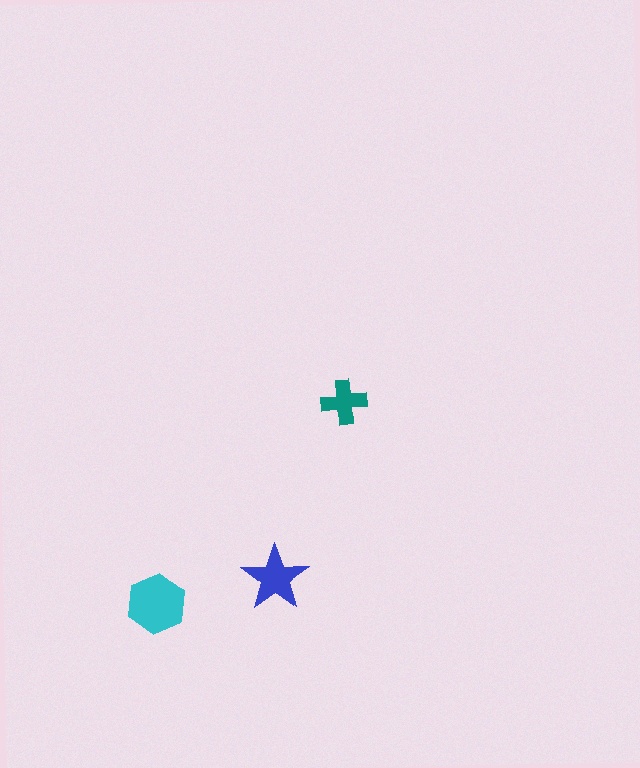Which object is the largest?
The cyan hexagon.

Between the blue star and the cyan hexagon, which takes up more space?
The cyan hexagon.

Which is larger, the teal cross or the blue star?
The blue star.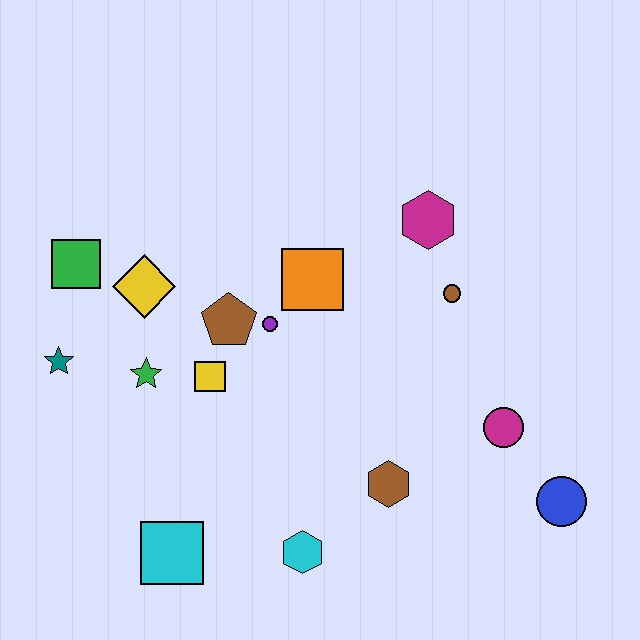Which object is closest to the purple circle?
The brown pentagon is closest to the purple circle.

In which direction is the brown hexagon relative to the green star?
The brown hexagon is to the right of the green star.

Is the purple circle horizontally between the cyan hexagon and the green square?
Yes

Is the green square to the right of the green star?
No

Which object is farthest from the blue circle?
The green square is farthest from the blue circle.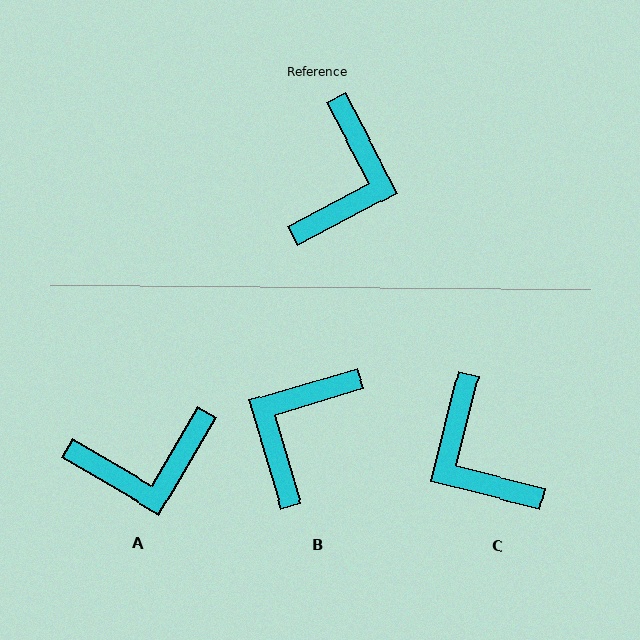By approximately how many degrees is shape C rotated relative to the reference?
Approximately 131 degrees clockwise.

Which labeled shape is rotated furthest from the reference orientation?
B, about 169 degrees away.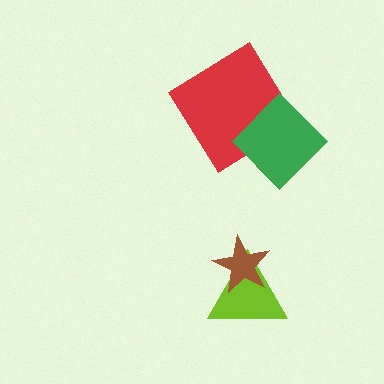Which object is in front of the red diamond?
The green diamond is in front of the red diamond.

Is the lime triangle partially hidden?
Yes, it is partially covered by another shape.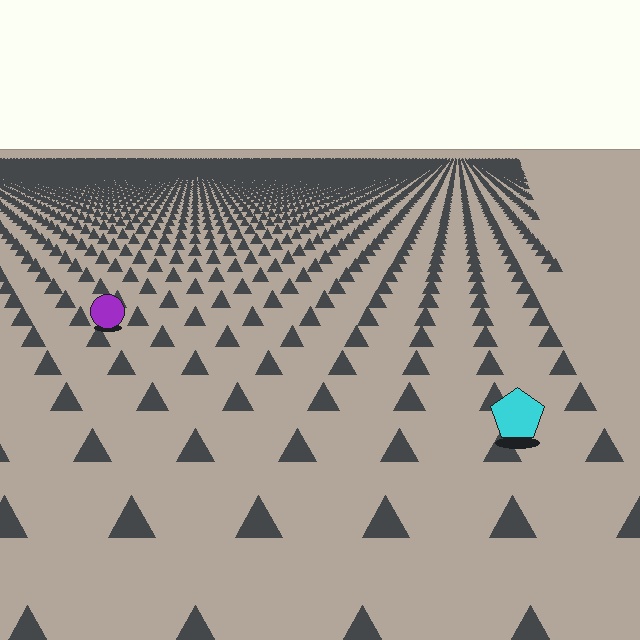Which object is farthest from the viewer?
The purple circle is farthest from the viewer. It appears smaller and the ground texture around it is denser.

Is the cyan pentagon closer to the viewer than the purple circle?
Yes. The cyan pentagon is closer — you can tell from the texture gradient: the ground texture is coarser near it.